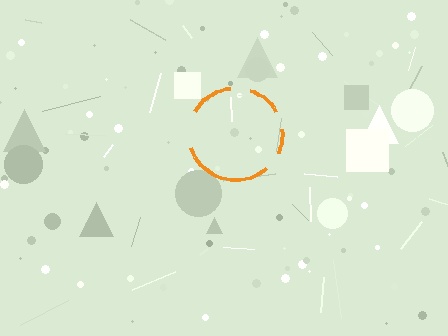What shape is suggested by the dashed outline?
The dashed outline suggests a circle.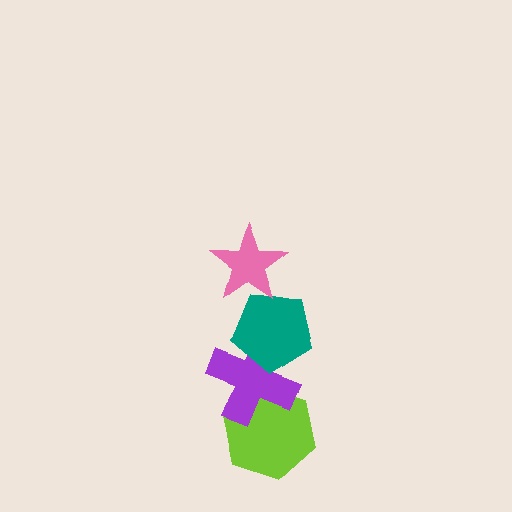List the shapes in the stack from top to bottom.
From top to bottom: the pink star, the teal pentagon, the purple cross, the lime hexagon.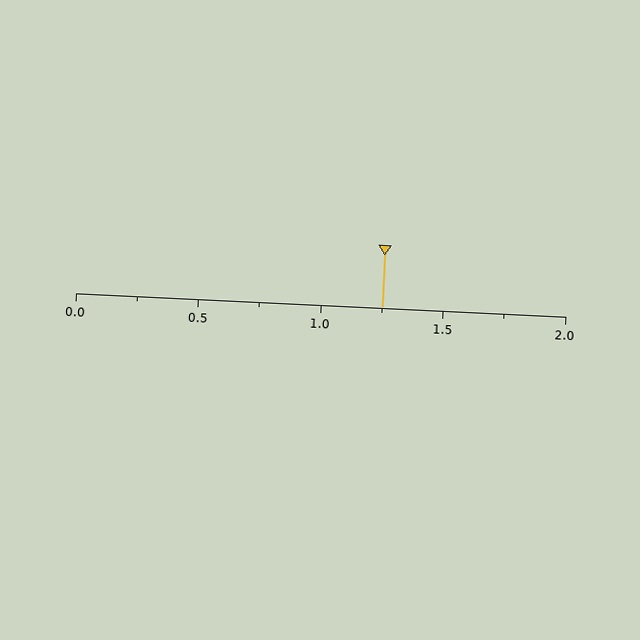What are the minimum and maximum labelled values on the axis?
The axis runs from 0.0 to 2.0.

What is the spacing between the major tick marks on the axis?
The major ticks are spaced 0.5 apart.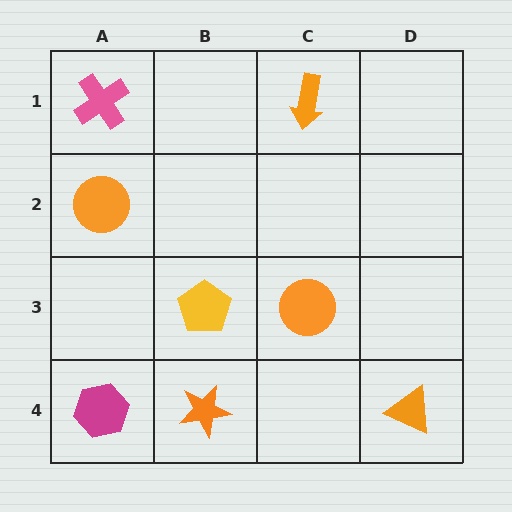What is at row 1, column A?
A pink cross.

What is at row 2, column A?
An orange circle.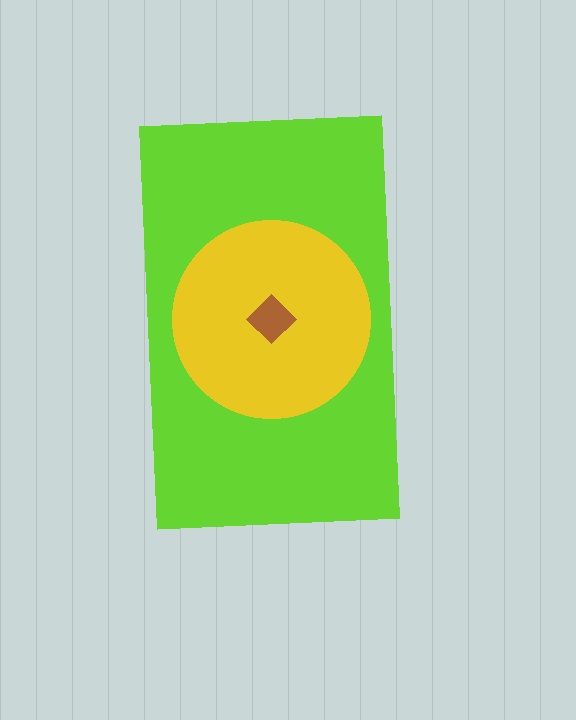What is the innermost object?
The brown diamond.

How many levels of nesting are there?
3.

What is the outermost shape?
The lime rectangle.